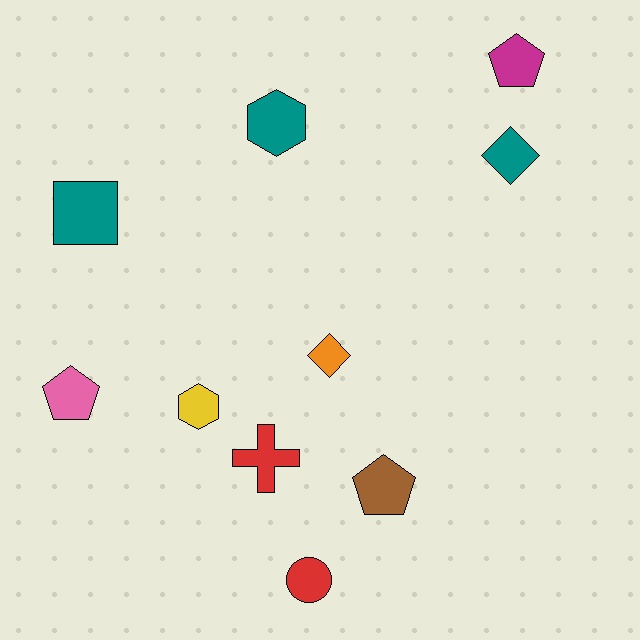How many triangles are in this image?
There are no triangles.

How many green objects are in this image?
There are no green objects.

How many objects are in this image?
There are 10 objects.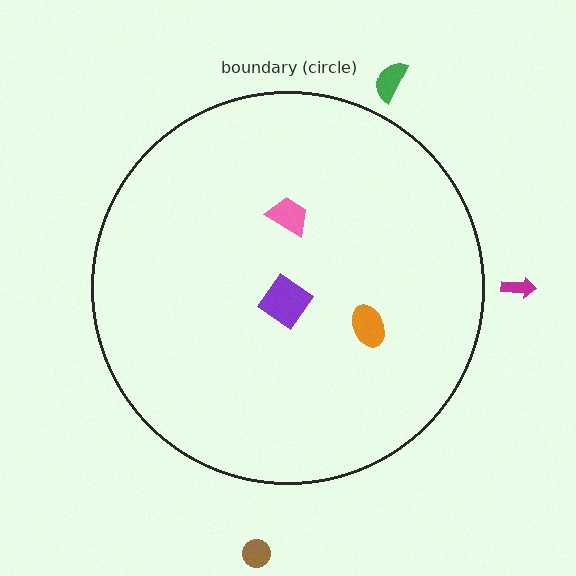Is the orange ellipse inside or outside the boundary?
Inside.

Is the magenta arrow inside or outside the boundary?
Outside.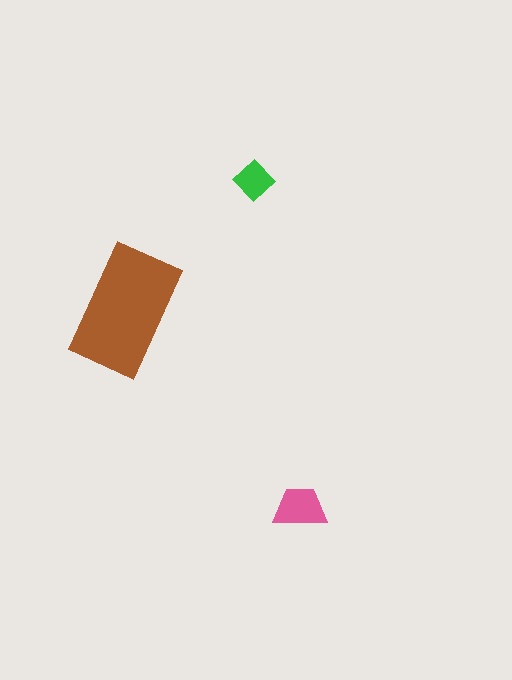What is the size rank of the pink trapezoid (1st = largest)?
2nd.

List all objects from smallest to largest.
The green diamond, the pink trapezoid, the brown rectangle.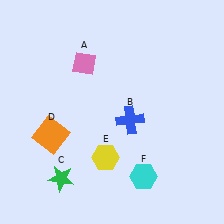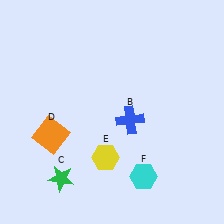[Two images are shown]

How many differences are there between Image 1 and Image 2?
There is 1 difference between the two images.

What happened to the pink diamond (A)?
The pink diamond (A) was removed in Image 2. It was in the top-left area of Image 1.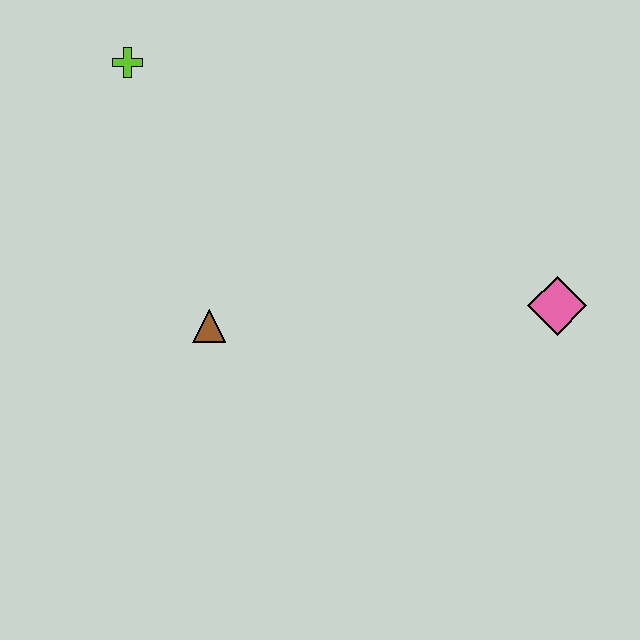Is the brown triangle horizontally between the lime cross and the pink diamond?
Yes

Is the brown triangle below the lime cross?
Yes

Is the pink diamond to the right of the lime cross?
Yes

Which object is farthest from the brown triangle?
The pink diamond is farthest from the brown triangle.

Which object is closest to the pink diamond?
The brown triangle is closest to the pink diamond.